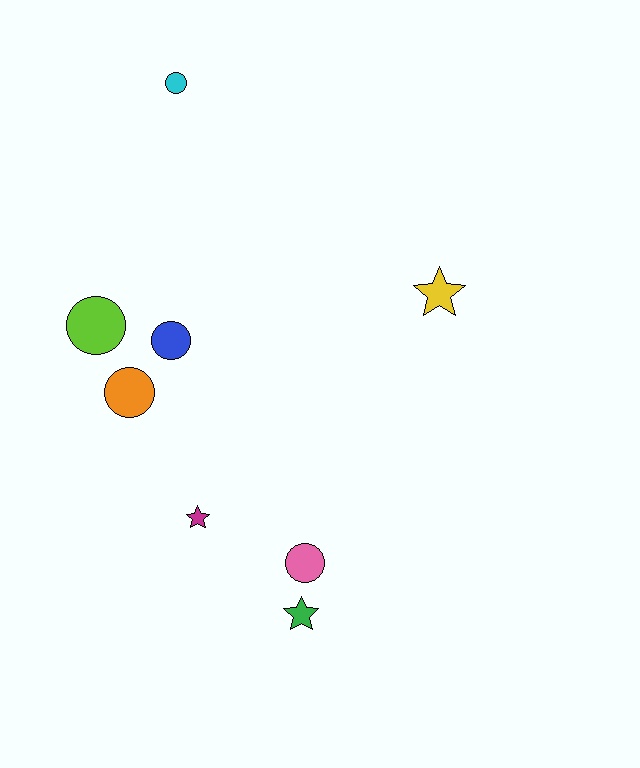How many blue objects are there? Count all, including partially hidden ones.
There is 1 blue object.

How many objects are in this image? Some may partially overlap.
There are 8 objects.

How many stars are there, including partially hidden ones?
There are 3 stars.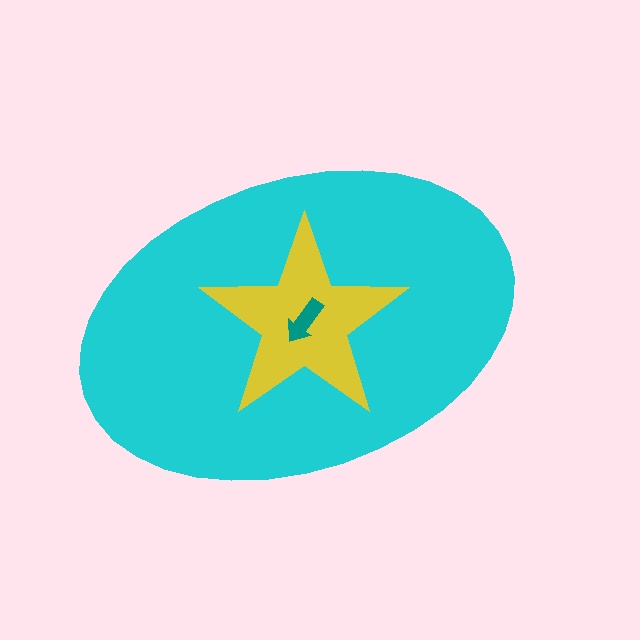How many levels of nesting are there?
3.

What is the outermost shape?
The cyan ellipse.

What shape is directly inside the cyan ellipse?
The yellow star.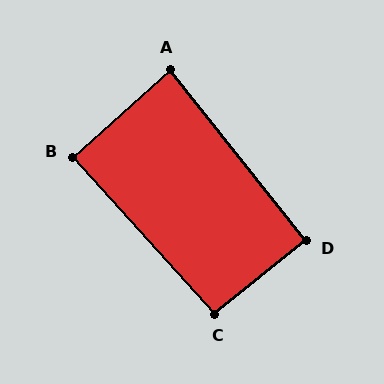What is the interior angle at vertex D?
Approximately 90 degrees (approximately right).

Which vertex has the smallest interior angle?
A, at approximately 87 degrees.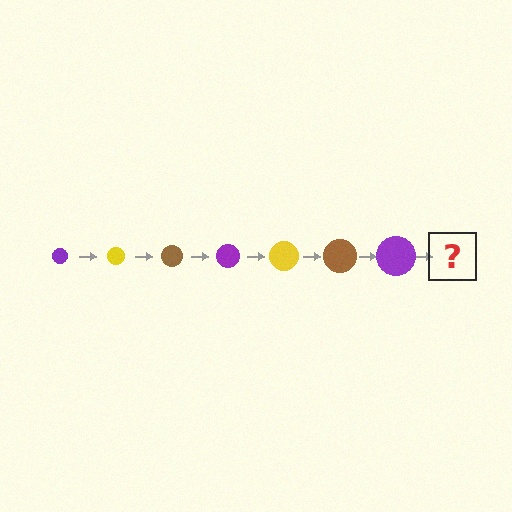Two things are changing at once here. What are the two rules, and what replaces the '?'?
The two rules are that the circle grows larger each step and the color cycles through purple, yellow, and brown. The '?' should be a yellow circle, larger than the previous one.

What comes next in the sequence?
The next element should be a yellow circle, larger than the previous one.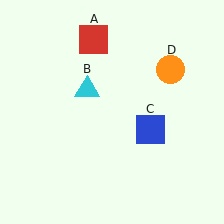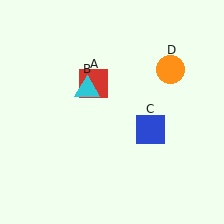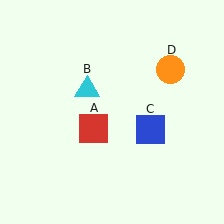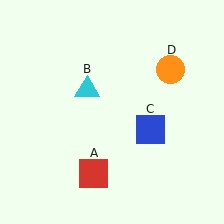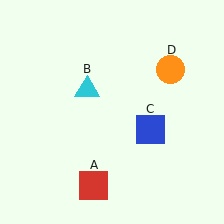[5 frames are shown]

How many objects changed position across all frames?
1 object changed position: red square (object A).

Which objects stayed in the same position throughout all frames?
Cyan triangle (object B) and blue square (object C) and orange circle (object D) remained stationary.